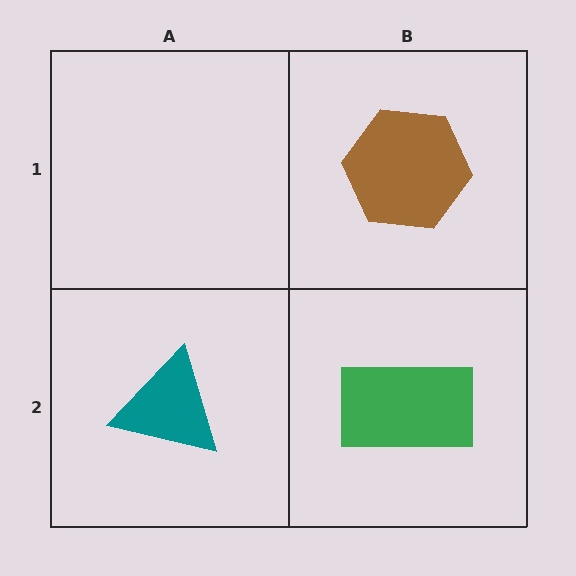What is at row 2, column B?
A green rectangle.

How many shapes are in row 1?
1 shape.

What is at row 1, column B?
A brown hexagon.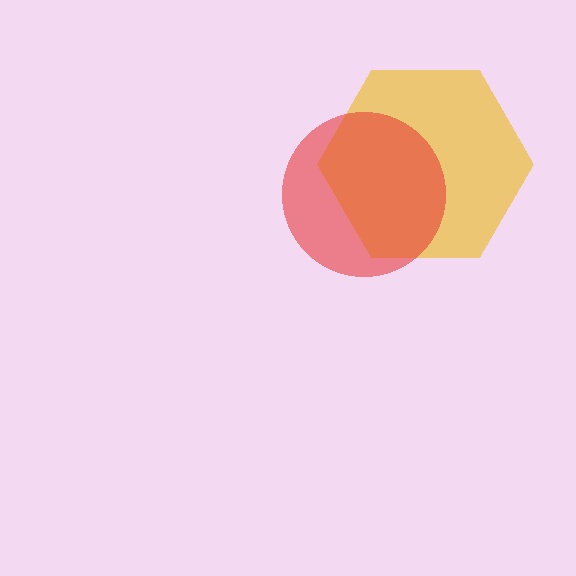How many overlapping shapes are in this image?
There are 2 overlapping shapes in the image.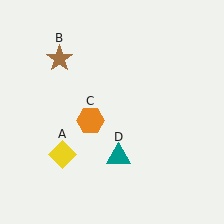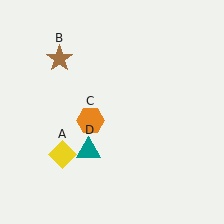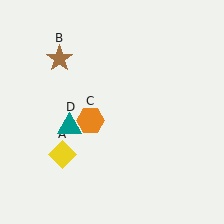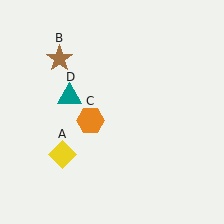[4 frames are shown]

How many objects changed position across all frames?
1 object changed position: teal triangle (object D).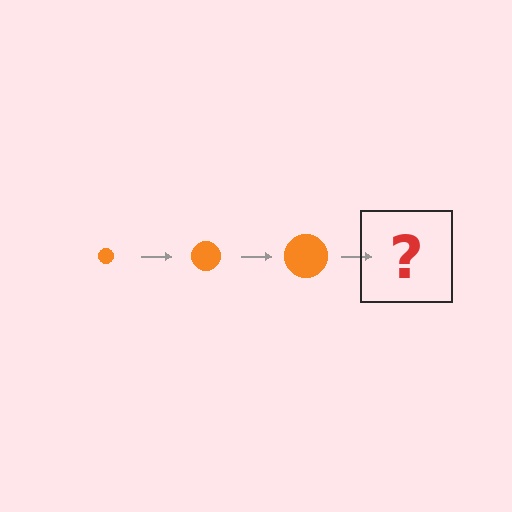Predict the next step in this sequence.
The next step is an orange circle, larger than the previous one.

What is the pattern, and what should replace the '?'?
The pattern is that the circle gets progressively larger each step. The '?' should be an orange circle, larger than the previous one.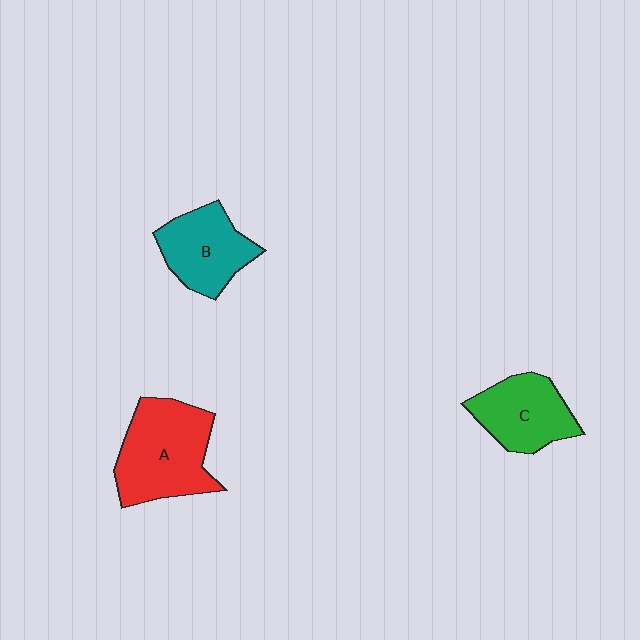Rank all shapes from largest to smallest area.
From largest to smallest: A (red), B (teal), C (green).